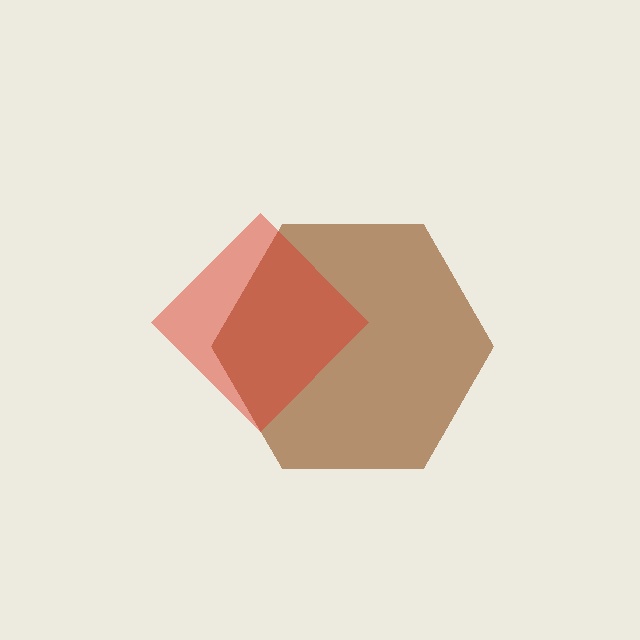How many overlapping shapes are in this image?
There are 2 overlapping shapes in the image.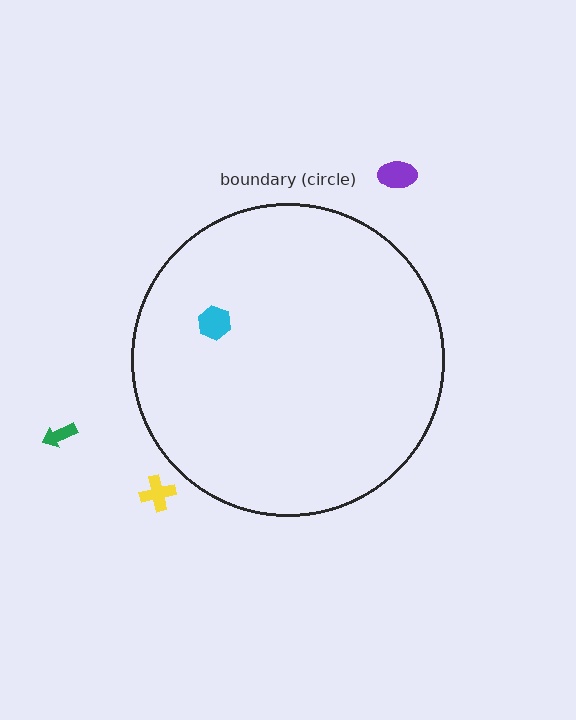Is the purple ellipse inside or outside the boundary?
Outside.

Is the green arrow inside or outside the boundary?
Outside.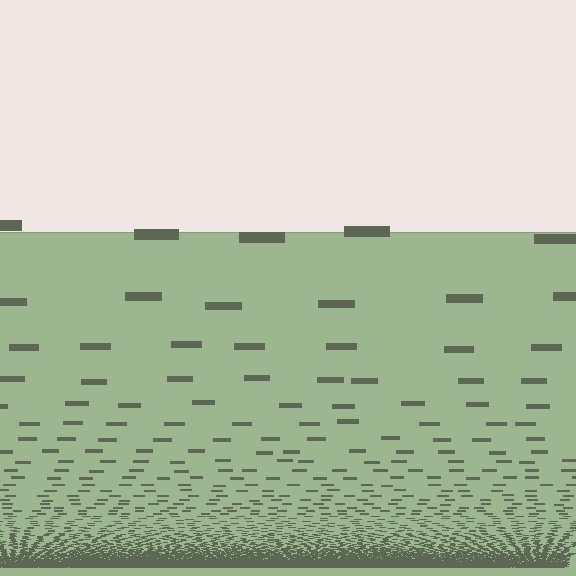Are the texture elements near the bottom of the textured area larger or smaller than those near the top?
Smaller. The gradient is inverted — elements near the bottom are smaller and denser.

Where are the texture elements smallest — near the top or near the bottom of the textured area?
Near the bottom.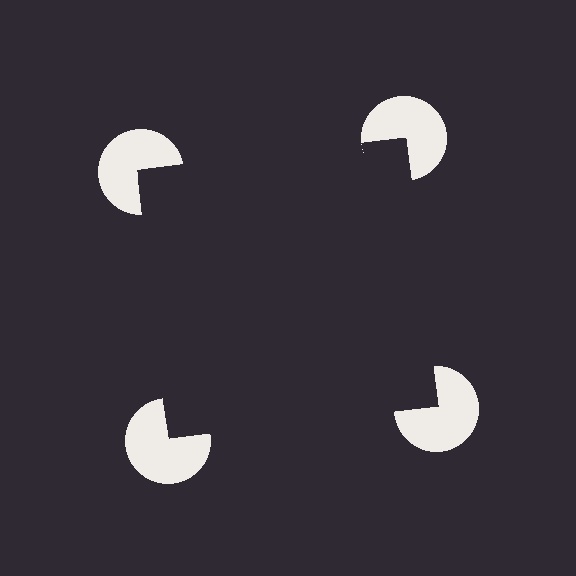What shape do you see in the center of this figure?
An illusory square — its edges are inferred from the aligned wedge cuts in the pac-man discs, not physically drawn.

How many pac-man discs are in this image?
There are 4 — one at each vertex of the illusory square.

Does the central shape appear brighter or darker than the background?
It typically appears slightly darker than the background, even though no actual brightness change is drawn.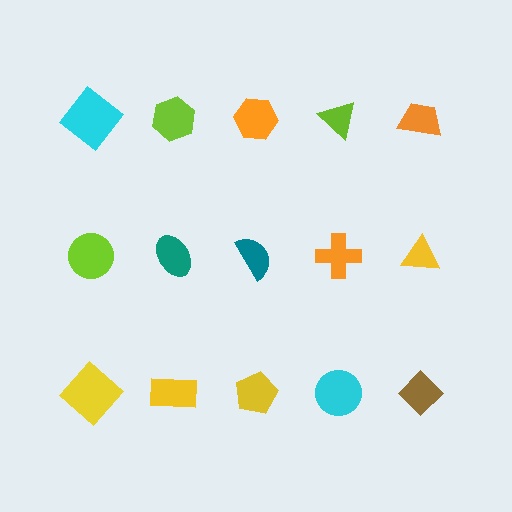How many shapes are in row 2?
5 shapes.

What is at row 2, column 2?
A teal ellipse.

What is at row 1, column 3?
An orange hexagon.